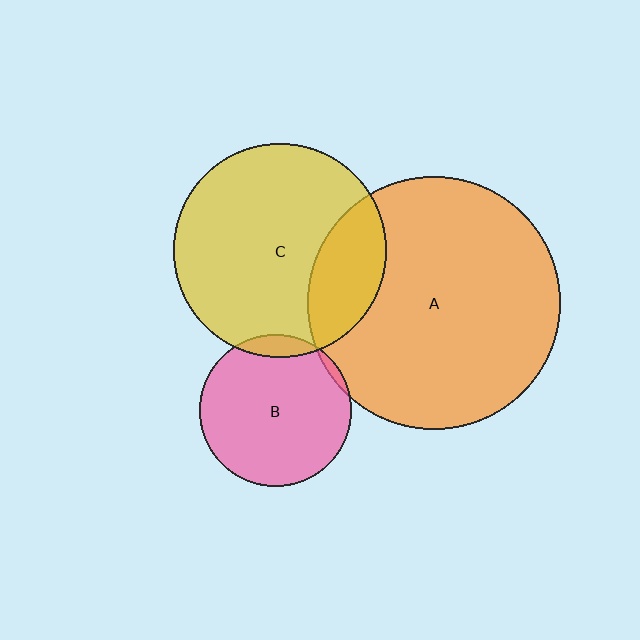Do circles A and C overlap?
Yes.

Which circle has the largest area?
Circle A (orange).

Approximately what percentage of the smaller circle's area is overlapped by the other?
Approximately 25%.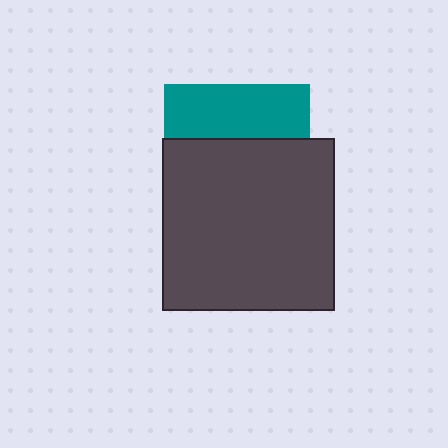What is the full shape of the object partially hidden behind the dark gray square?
The partially hidden object is a teal square.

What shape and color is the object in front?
The object in front is a dark gray square.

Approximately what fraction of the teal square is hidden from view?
Roughly 63% of the teal square is hidden behind the dark gray square.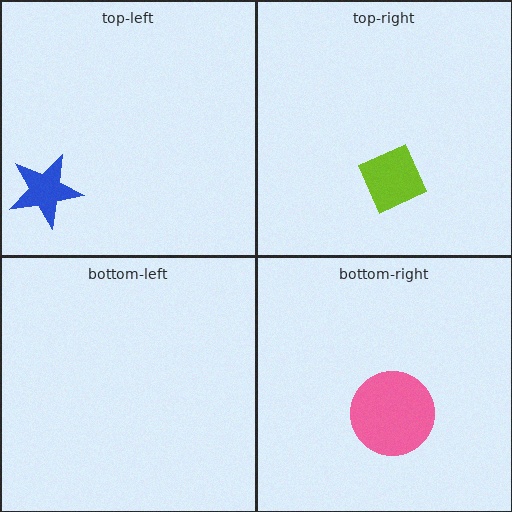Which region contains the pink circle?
The bottom-right region.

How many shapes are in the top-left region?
1.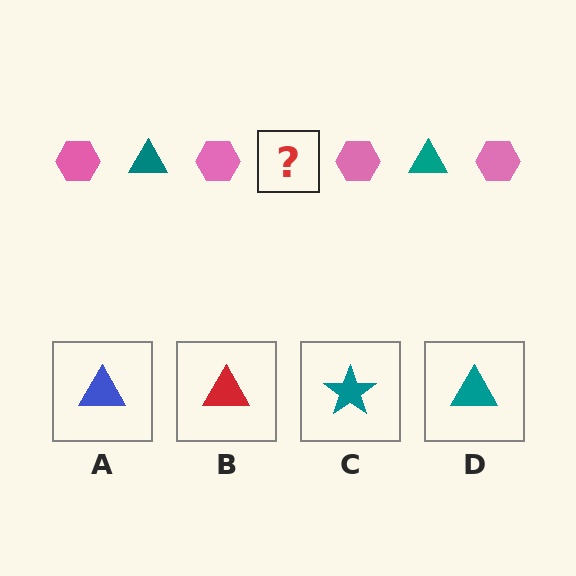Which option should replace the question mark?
Option D.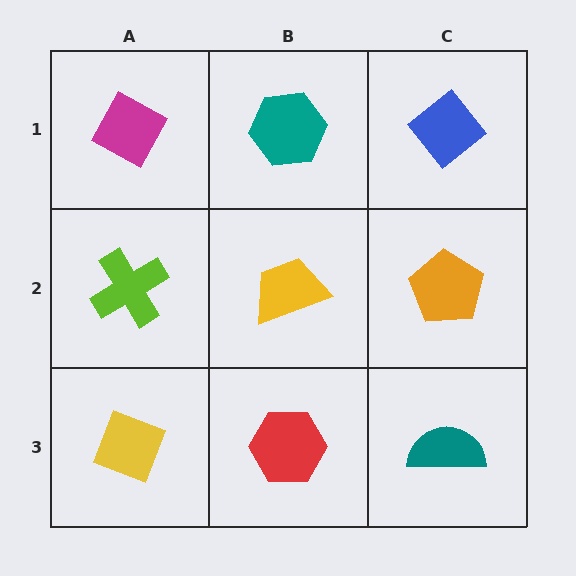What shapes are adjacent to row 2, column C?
A blue diamond (row 1, column C), a teal semicircle (row 3, column C), a yellow trapezoid (row 2, column B).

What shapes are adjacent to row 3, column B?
A yellow trapezoid (row 2, column B), a yellow diamond (row 3, column A), a teal semicircle (row 3, column C).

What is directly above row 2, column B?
A teal hexagon.